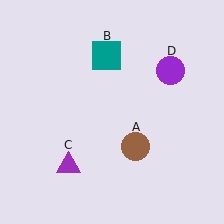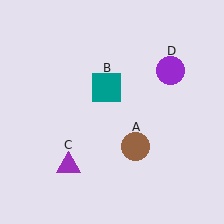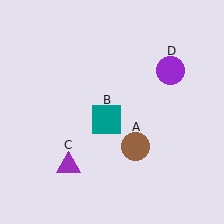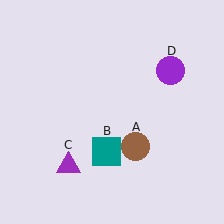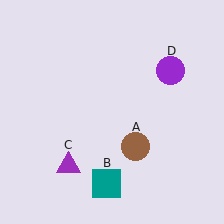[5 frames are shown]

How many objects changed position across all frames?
1 object changed position: teal square (object B).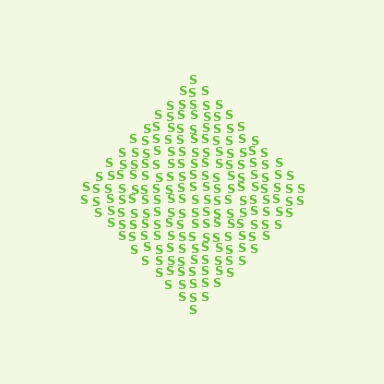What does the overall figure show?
The overall figure shows a diamond.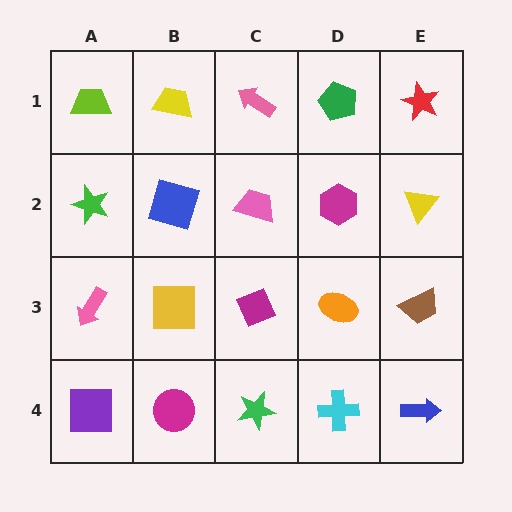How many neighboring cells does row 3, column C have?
4.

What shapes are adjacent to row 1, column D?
A magenta hexagon (row 2, column D), a pink arrow (row 1, column C), a red star (row 1, column E).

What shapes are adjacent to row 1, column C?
A pink trapezoid (row 2, column C), a yellow trapezoid (row 1, column B), a green pentagon (row 1, column D).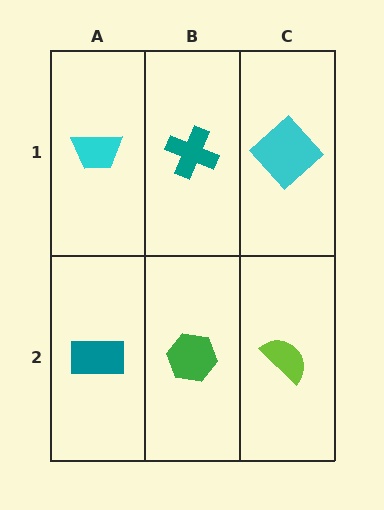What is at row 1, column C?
A cyan diamond.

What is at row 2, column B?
A green hexagon.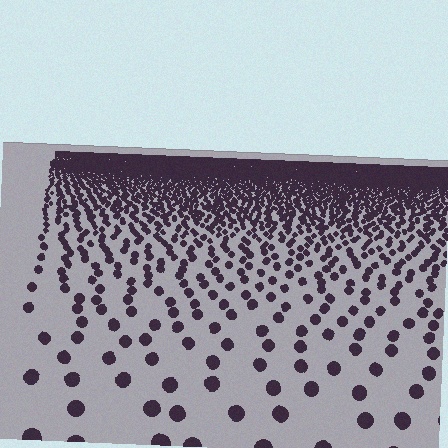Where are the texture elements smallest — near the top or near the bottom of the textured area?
Near the top.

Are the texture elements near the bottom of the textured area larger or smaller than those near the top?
Larger. Near the bottom, elements are closer to the viewer and appear at a bigger on-screen size.